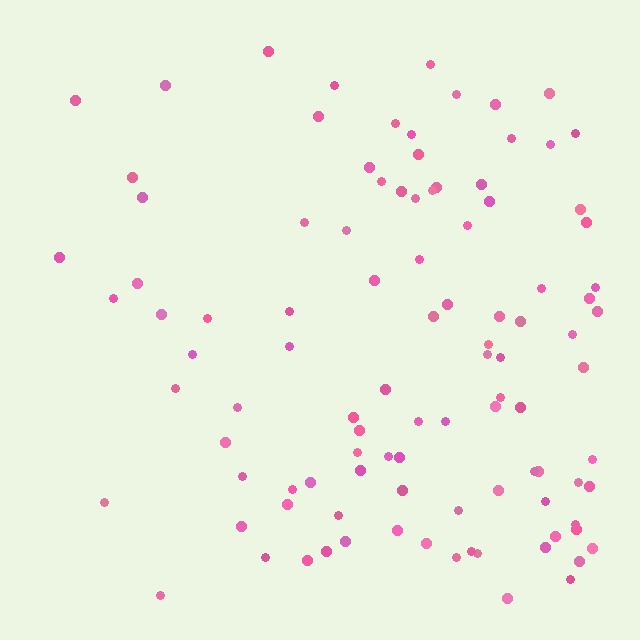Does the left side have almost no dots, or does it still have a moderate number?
Still a moderate number, just noticeably fewer than the right.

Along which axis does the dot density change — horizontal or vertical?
Horizontal.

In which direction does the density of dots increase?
From left to right, with the right side densest.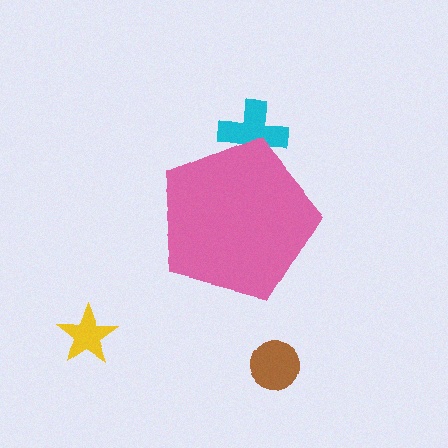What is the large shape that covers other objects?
A pink pentagon.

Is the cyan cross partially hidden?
Yes, the cyan cross is partially hidden behind the pink pentagon.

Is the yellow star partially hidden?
No, the yellow star is fully visible.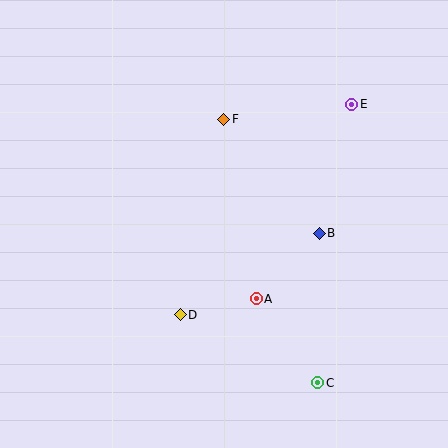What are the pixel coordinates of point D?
Point D is at (180, 315).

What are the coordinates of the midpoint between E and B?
The midpoint between E and B is at (336, 169).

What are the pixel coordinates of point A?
Point A is at (256, 299).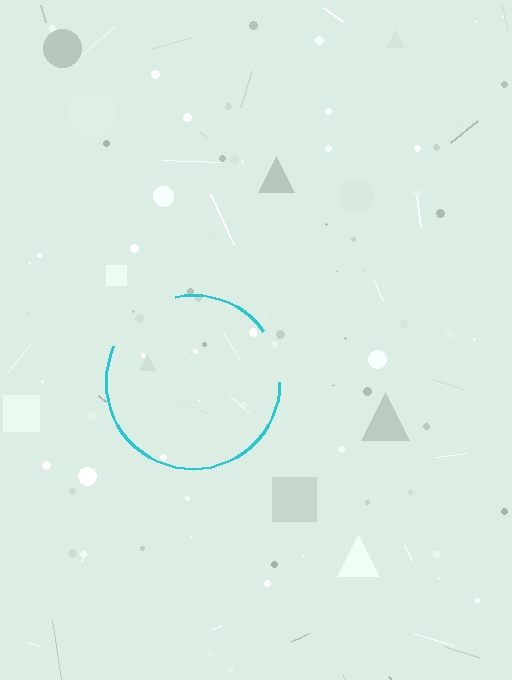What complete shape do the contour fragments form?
The contour fragments form a circle.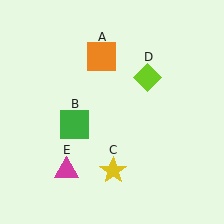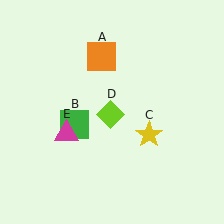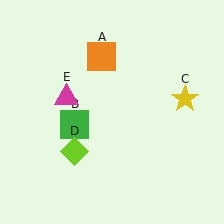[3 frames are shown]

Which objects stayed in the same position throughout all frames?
Orange square (object A) and green square (object B) remained stationary.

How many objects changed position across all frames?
3 objects changed position: yellow star (object C), lime diamond (object D), magenta triangle (object E).